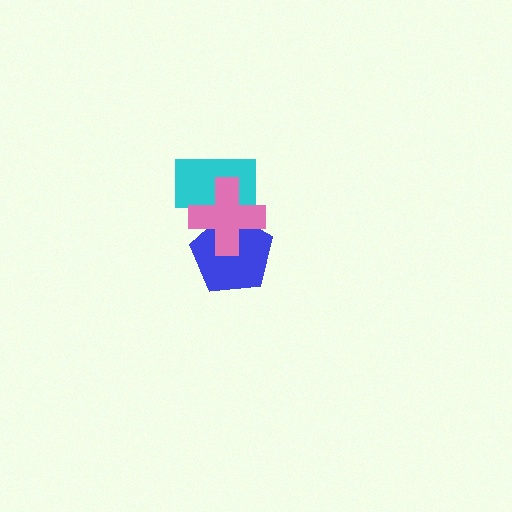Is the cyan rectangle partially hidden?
Yes, it is partially covered by another shape.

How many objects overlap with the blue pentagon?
2 objects overlap with the blue pentagon.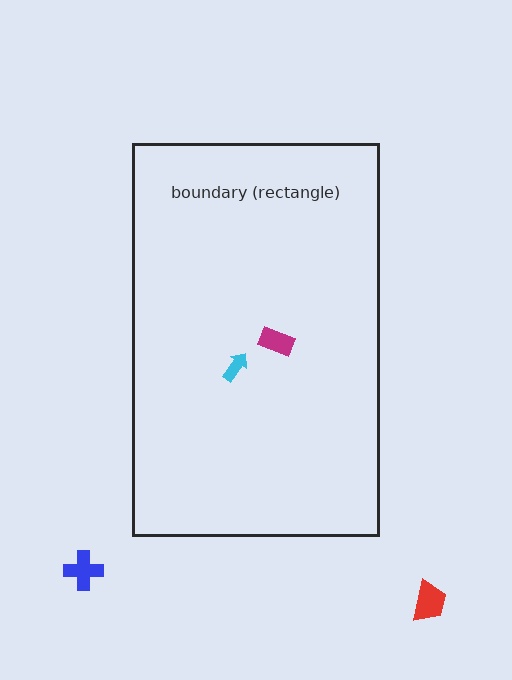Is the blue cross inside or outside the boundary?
Outside.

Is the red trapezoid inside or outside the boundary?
Outside.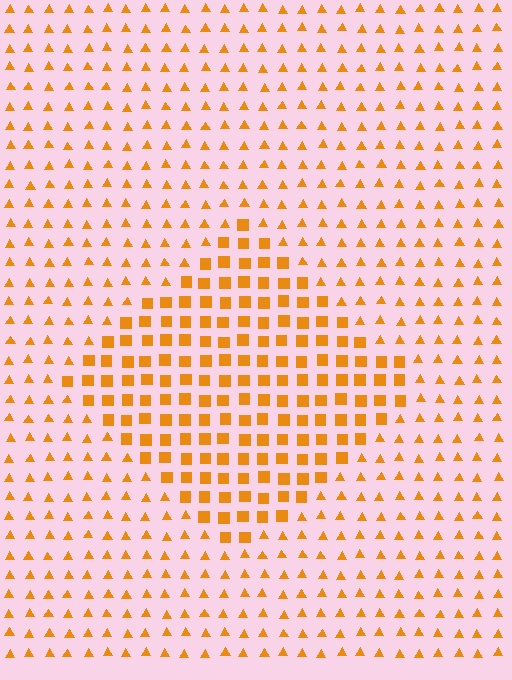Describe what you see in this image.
The image is filled with small orange elements arranged in a uniform grid. A diamond-shaped region contains squares, while the surrounding area contains triangles. The boundary is defined purely by the change in element shape.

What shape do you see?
I see a diamond.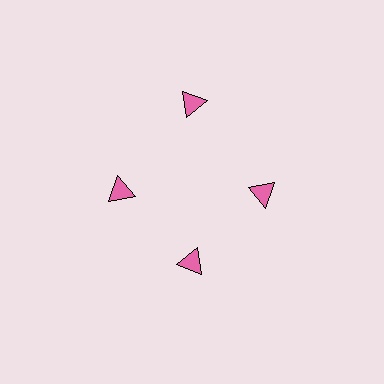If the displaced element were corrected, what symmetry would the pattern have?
It would have 4-fold rotational symmetry — the pattern would map onto itself every 90 degrees.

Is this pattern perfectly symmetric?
No. The 4 pink triangles are arranged in a ring, but one element near the 12 o'clock position is pushed outward from the center, breaking the 4-fold rotational symmetry.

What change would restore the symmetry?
The symmetry would be restored by moving it inward, back onto the ring so that all 4 triangles sit at equal angles and equal distance from the center.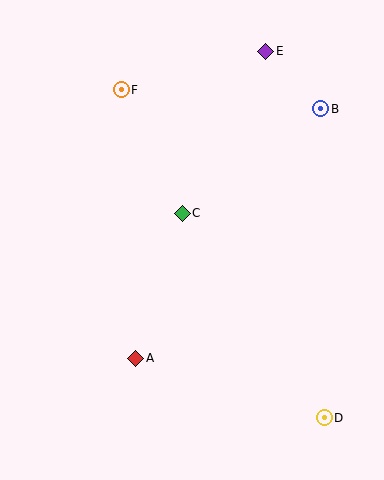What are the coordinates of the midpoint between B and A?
The midpoint between B and A is at (228, 233).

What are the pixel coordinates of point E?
Point E is at (266, 51).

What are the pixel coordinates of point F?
Point F is at (121, 90).